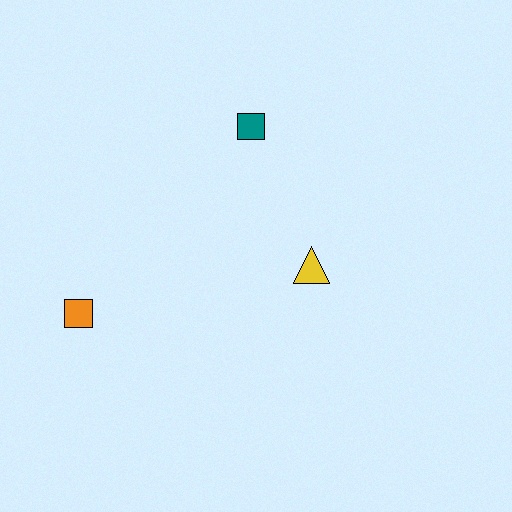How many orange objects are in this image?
There is 1 orange object.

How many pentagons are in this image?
There are no pentagons.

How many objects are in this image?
There are 3 objects.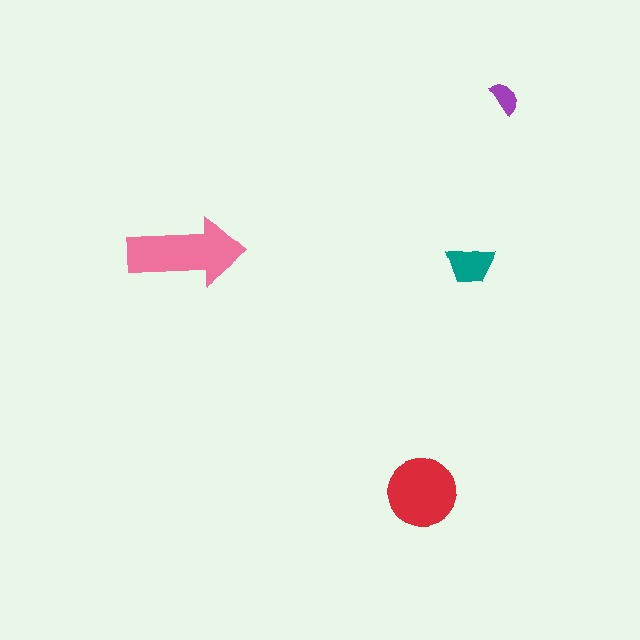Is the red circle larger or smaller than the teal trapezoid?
Larger.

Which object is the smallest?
The purple semicircle.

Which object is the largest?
The pink arrow.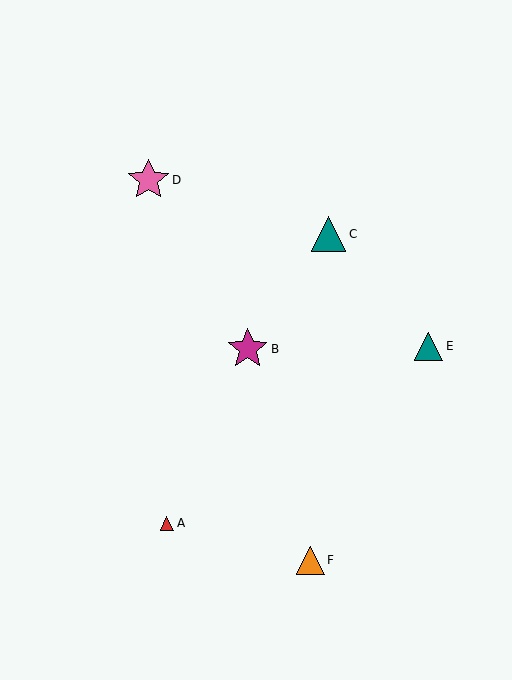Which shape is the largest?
The pink star (labeled D) is the largest.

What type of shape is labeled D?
Shape D is a pink star.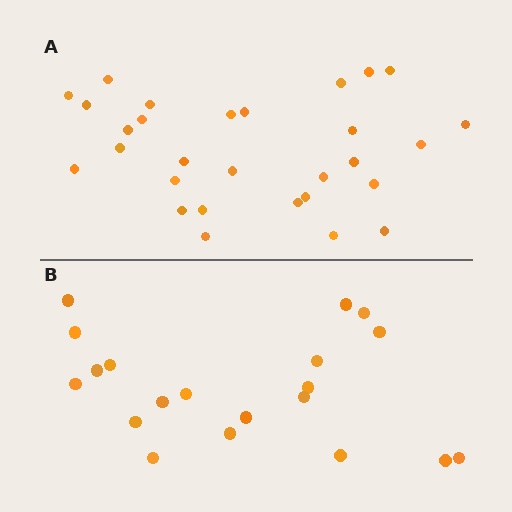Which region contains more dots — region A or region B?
Region A (the top region) has more dots.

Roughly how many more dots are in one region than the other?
Region A has roughly 8 or so more dots than region B.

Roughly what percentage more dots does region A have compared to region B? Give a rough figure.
About 45% more.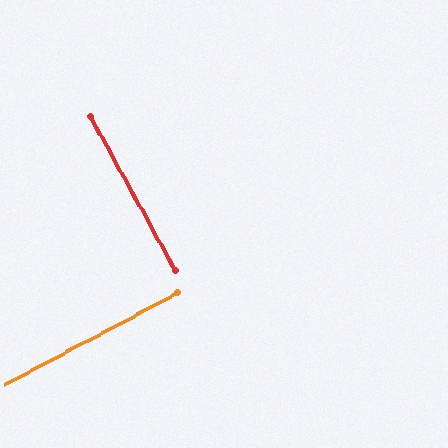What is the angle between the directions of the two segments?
Approximately 89 degrees.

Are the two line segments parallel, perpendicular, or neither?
Perpendicular — they meet at approximately 89°.